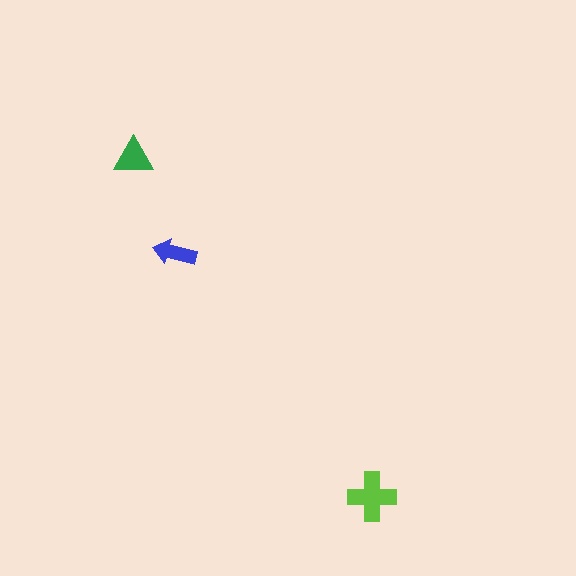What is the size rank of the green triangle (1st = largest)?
2nd.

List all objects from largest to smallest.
The lime cross, the green triangle, the blue arrow.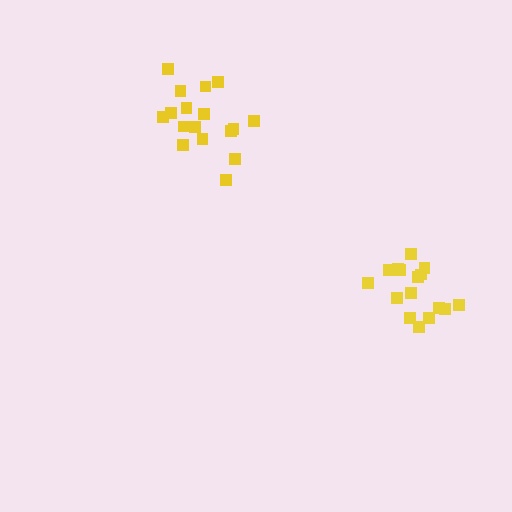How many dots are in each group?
Group 1: 17 dots, Group 2: 16 dots (33 total).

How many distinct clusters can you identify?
There are 2 distinct clusters.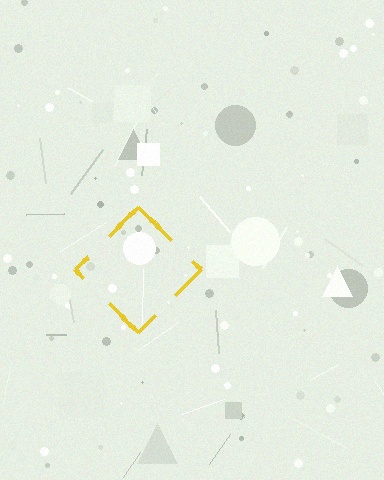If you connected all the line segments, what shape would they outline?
They would outline a diamond.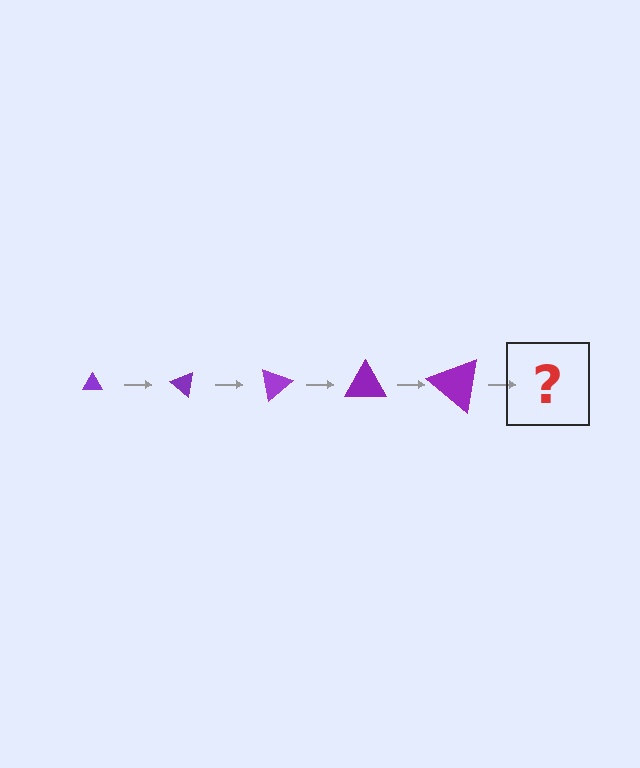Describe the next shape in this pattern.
It should be a triangle, larger than the previous one and rotated 200 degrees from the start.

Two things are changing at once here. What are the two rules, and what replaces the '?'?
The two rules are that the triangle grows larger each step and it rotates 40 degrees each step. The '?' should be a triangle, larger than the previous one and rotated 200 degrees from the start.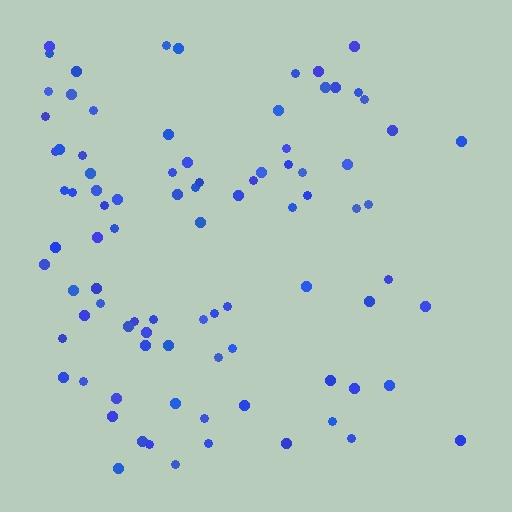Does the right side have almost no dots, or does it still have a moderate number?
Still a moderate number, just noticeably fewer than the left.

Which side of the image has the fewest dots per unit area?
The right.